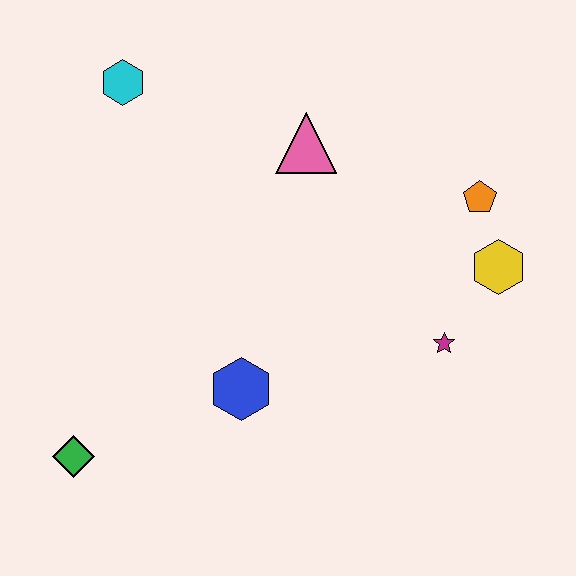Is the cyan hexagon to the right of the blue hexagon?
No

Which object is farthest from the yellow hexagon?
The green diamond is farthest from the yellow hexagon.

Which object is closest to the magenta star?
The yellow hexagon is closest to the magenta star.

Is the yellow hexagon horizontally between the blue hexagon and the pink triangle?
No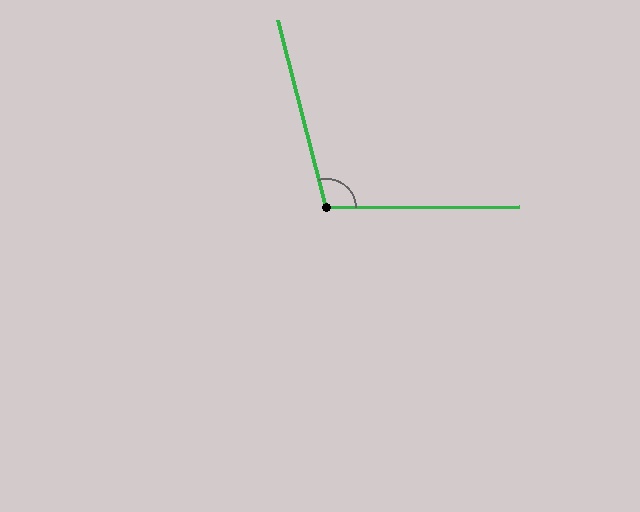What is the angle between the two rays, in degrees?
Approximately 104 degrees.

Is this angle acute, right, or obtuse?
It is obtuse.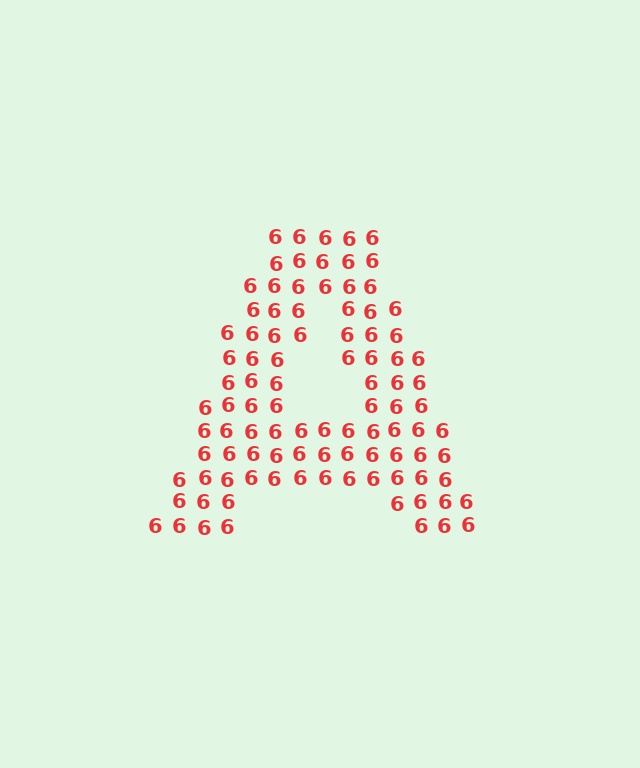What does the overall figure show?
The overall figure shows the letter A.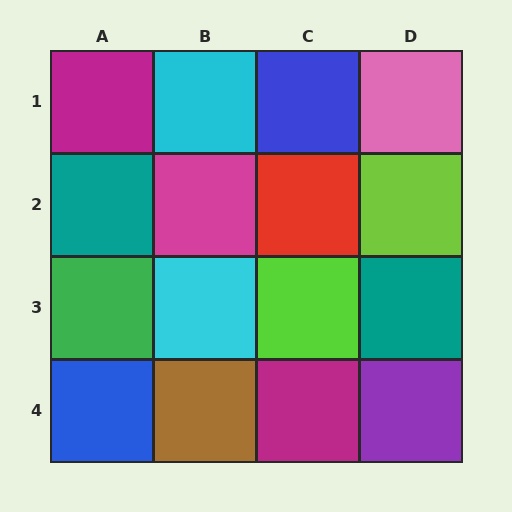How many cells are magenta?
3 cells are magenta.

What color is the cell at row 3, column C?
Lime.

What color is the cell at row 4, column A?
Blue.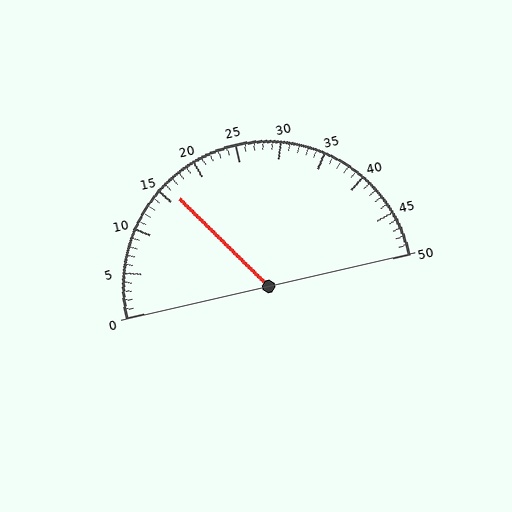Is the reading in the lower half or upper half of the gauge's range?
The reading is in the lower half of the range (0 to 50).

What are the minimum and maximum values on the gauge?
The gauge ranges from 0 to 50.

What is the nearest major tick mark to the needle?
The nearest major tick mark is 15.